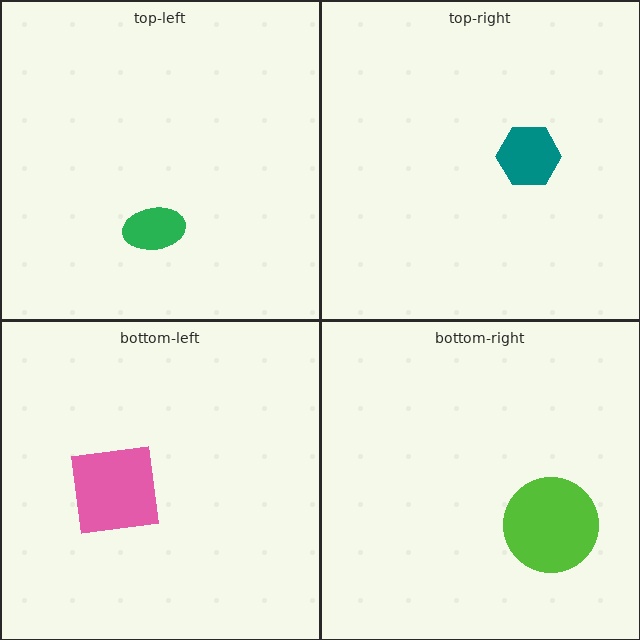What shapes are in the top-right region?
The teal hexagon.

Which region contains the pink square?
The bottom-left region.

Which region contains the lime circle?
The bottom-right region.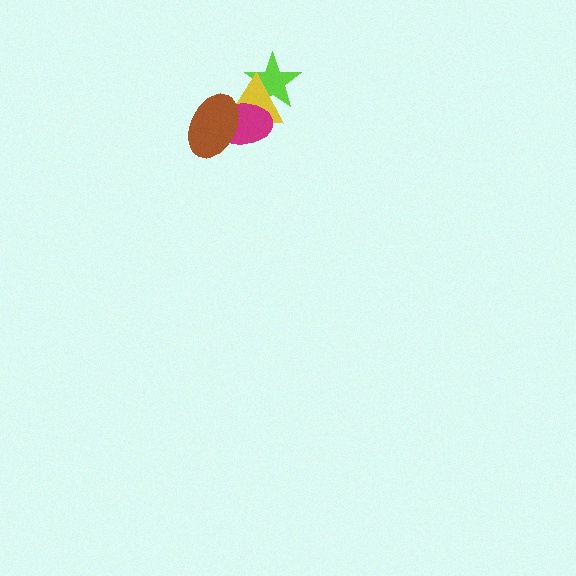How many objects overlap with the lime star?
2 objects overlap with the lime star.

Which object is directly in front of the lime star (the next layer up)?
The yellow triangle is directly in front of the lime star.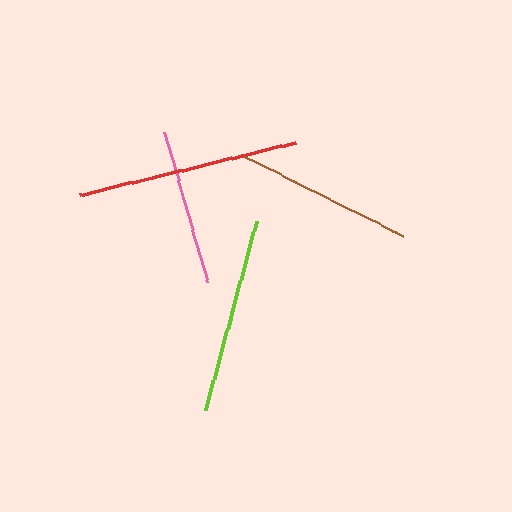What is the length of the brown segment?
The brown segment is approximately 182 pixels long.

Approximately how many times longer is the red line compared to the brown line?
The red line is approximately 1.2 times the length of the brown line.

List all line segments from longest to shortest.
From longest to shortest: red, lime, brown, pink.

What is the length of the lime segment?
The lime segment is approximately 196 pixels long.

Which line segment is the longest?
The red line is the longest at approximately 223 pixels.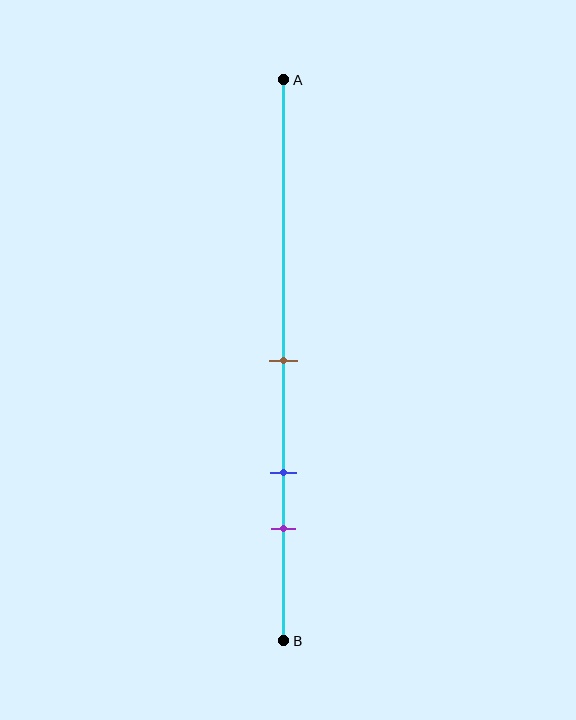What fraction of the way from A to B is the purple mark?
The purple mark is approximately 80% (0.8) of the way from A to B.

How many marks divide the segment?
There are 3 marks dividing the segment.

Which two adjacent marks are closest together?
The blue and purple marks are the closest adjacent pair.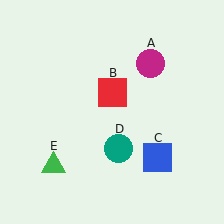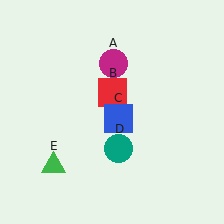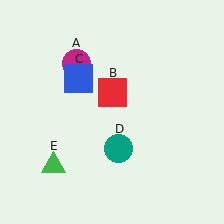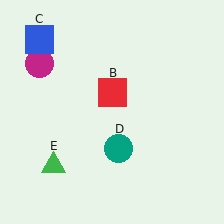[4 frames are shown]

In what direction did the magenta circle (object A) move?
The magenta circle (object A) moved left.